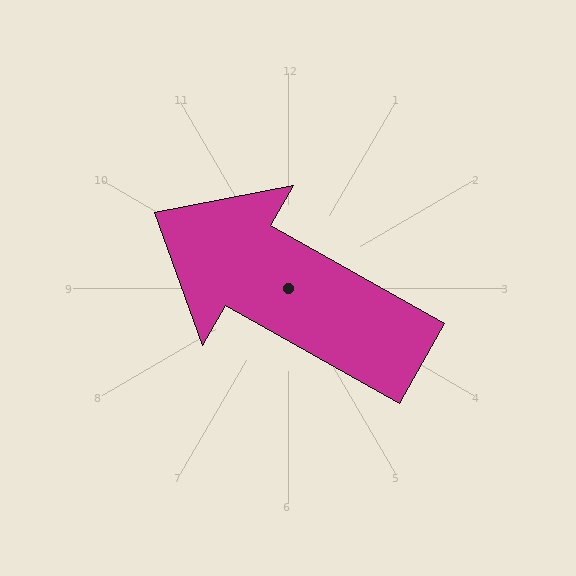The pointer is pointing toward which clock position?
Roughly 10 o'clock.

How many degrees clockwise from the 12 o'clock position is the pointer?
Approximately 299 degrees.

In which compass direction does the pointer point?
Northwest.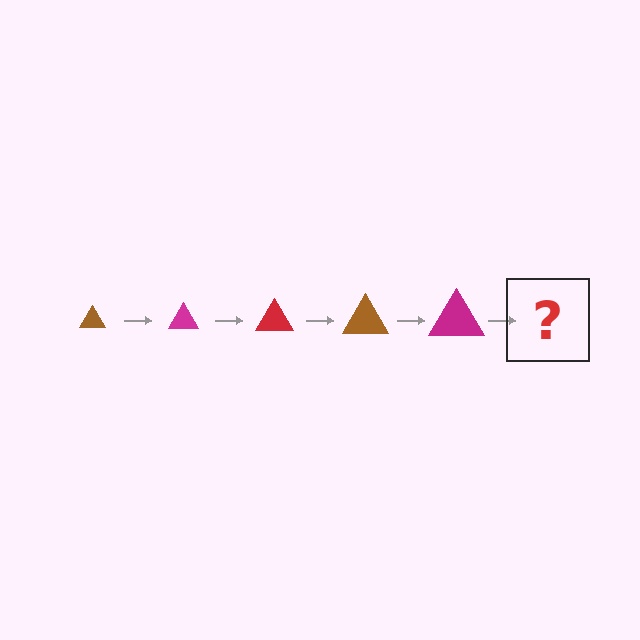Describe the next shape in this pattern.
It should be a red triangle, larger than the previous one.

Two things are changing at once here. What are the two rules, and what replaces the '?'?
The two rules are that the triangle grows larger each step and the color cycles through brown, magenta, and red. The '?' should be a red triangle, larger than the previous one.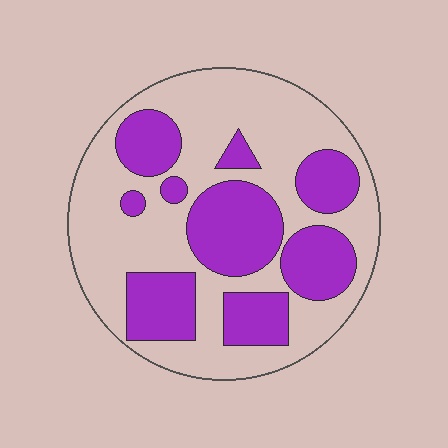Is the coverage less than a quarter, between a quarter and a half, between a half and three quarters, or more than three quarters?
Between a quarter and a half.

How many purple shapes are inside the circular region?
9.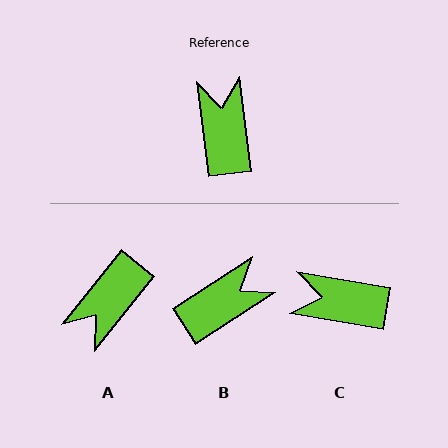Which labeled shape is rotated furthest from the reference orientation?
A, about 134 degrees away.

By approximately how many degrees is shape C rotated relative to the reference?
Approximately 73 degrees counter-clockwise.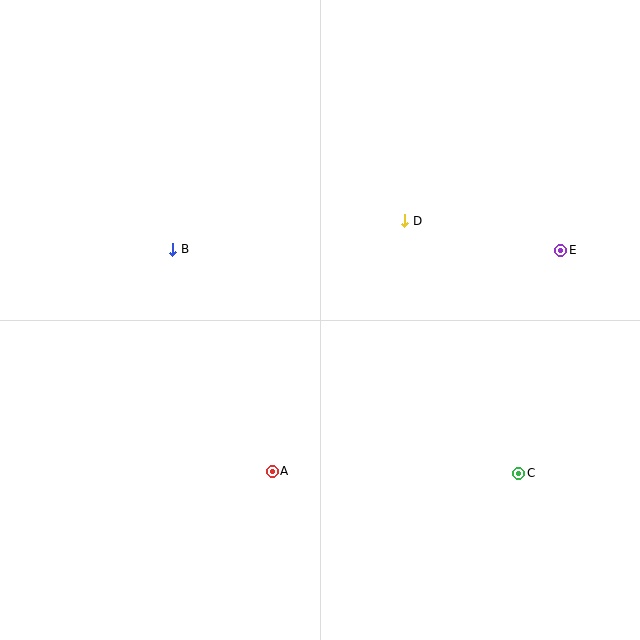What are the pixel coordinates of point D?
Point D is at (405, 221).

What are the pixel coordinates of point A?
Point A is at (272, 471).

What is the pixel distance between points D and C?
The distance between D and C is 277 pixels.